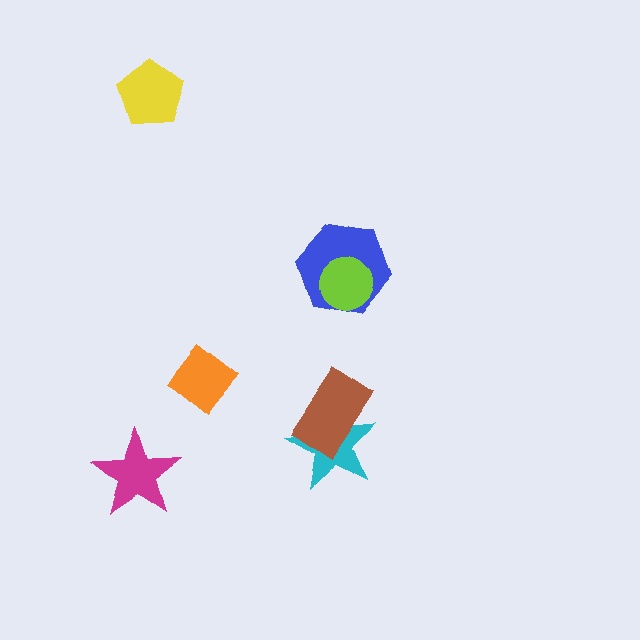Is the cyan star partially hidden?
Yes, it is partially covered by another shape.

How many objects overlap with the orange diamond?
0 objects overlap with the orange diamond.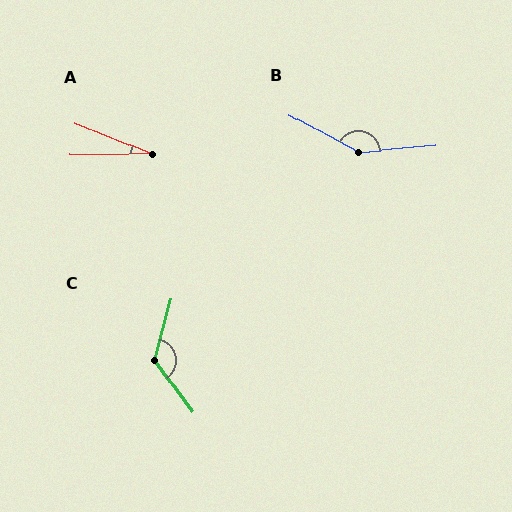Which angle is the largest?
B, at approximately 147 degrees.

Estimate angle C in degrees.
Approximately 129 degrees.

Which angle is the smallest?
A, at approximately 22 degrees.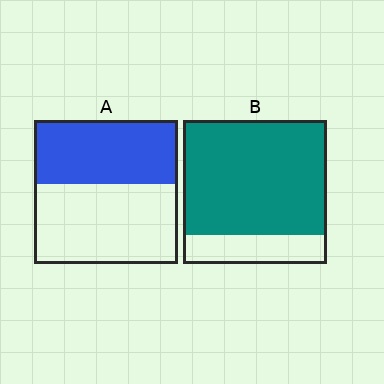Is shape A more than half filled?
No.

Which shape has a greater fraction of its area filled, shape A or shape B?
Shape B.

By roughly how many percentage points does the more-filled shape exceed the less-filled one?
By roughly 35 percentage points (B over A).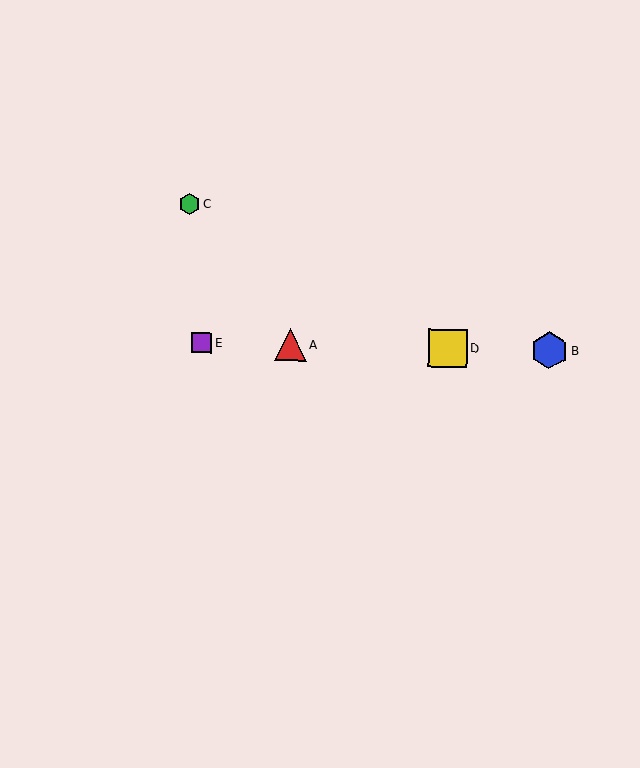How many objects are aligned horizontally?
4 objects (A, B, D, E) are aligned horizontally.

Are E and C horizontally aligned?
No, E is at y≈343 and C is at y≈204.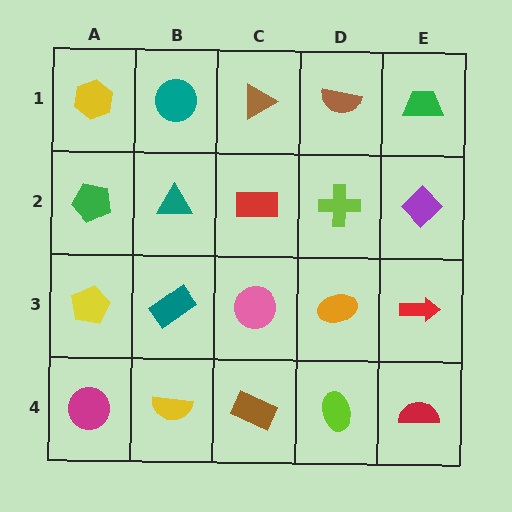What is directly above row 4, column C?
A pink circle.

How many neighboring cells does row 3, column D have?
4.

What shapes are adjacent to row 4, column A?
A yellow pentagon (row 3, column A), a yellow semicircle (row 4, column B).